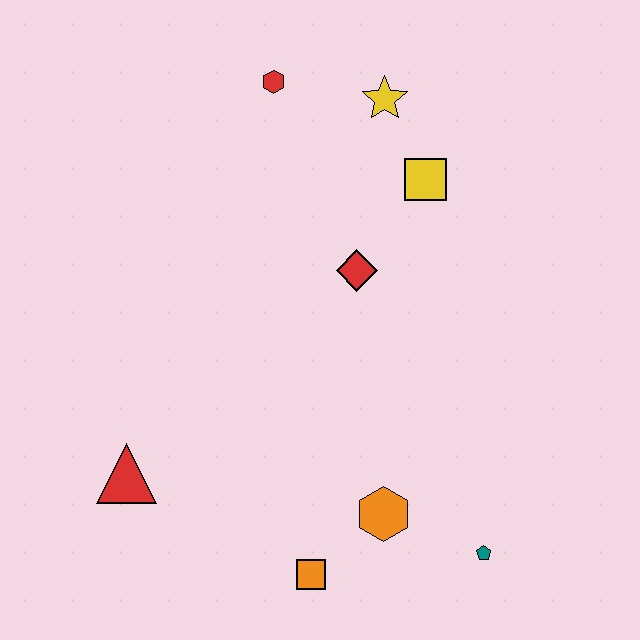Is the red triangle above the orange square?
Yes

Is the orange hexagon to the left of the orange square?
No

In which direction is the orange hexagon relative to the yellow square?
The orange hexagon is below the yellow square.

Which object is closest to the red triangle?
The orange square is closest to the red triangle.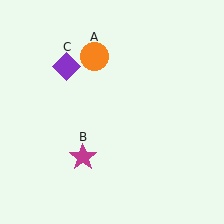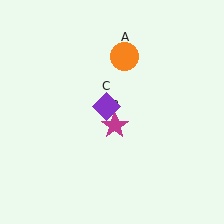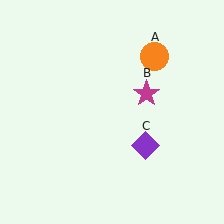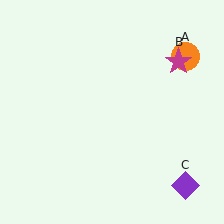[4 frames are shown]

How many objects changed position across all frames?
3 objects changed position: orange circle (object A), magenta star (object B), purple diamond (object C).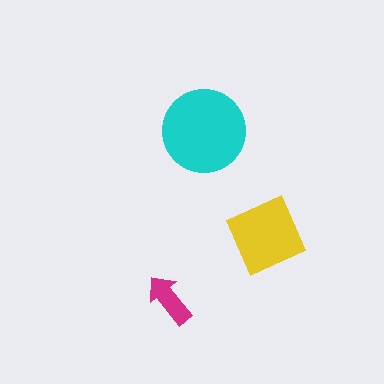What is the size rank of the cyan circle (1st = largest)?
1st.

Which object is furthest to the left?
The magenta arrow is leftmost.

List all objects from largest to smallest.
The cyan circle, the yellow diamond, the magenta arrow.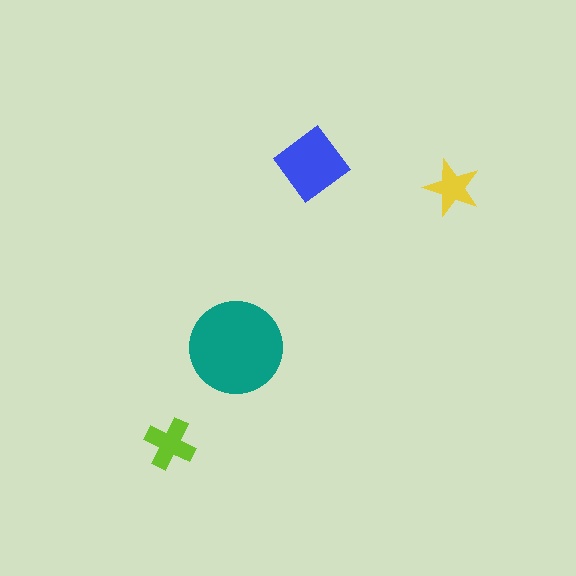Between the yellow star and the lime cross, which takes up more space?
The lime cross.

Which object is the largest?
The teal circle.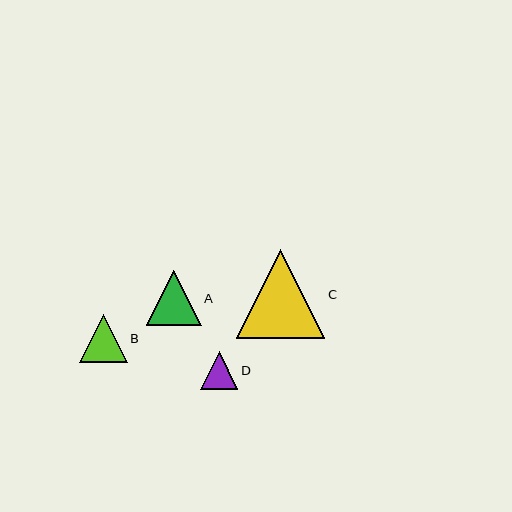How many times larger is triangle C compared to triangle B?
Triangle C is approximately 1.9 times the size of triangle B.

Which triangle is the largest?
Triangle C is the largest with a size of approximately 89 pixels.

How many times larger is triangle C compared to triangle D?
Triangle C is approximately 2.4 times the size of triangle D.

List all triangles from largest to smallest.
From largest to smallest: C, A, B, D.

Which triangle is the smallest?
Triangle D is the smallest with a size of approximately 38 pixels.